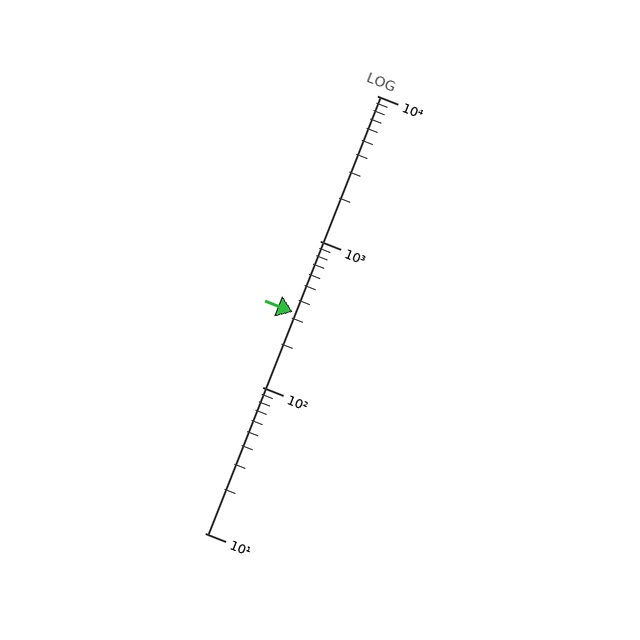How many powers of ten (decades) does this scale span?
The scale spans 3 decades, from 10 to 10000.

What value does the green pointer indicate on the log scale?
The pointer indicates approximately 330.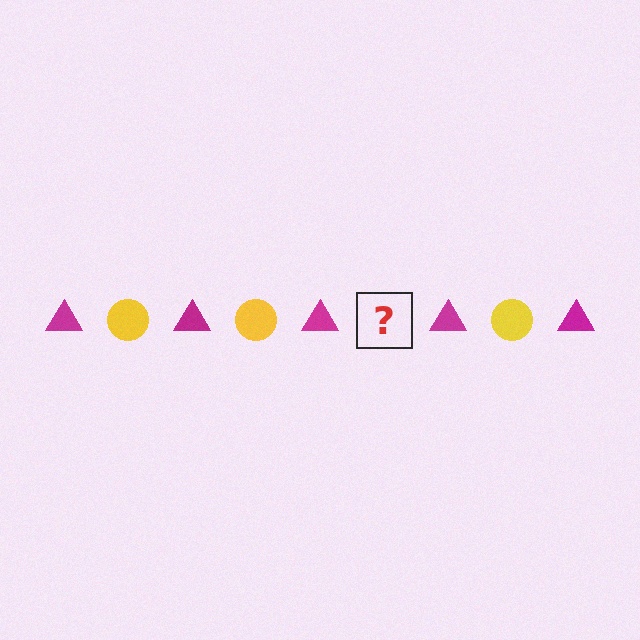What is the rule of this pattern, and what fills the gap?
The rule is that the pattern alternates between magenta triangle and yellow circle. The gap should be filled with a yellow circle.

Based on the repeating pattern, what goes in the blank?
The blank should be a yellow circle.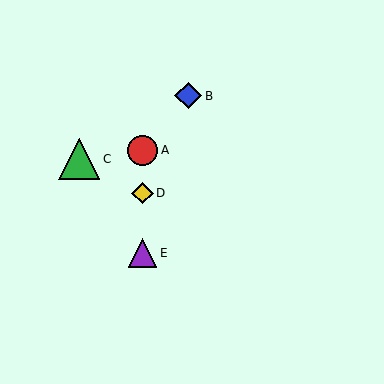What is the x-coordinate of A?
Object A is at x≈142.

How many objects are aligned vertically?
3 objects (A, D, E) are aligned vertically.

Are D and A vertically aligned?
Yes, both are at x≈142.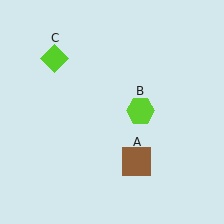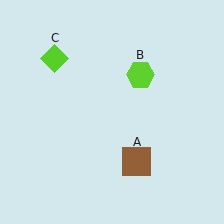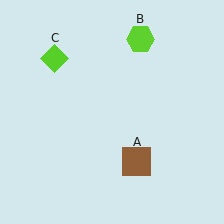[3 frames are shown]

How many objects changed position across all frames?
1 object changed position: lime hexagon (object B).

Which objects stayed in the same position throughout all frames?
Brown square (object A) and lime diamond (object C) remained stationary.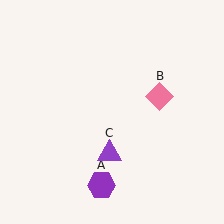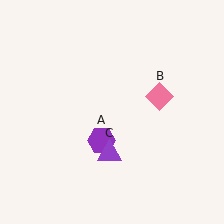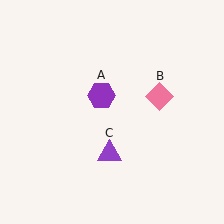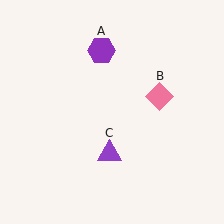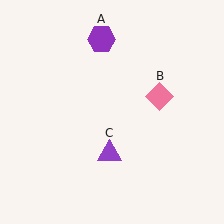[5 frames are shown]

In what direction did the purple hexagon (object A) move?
The purple hexagon (object A) moved up.